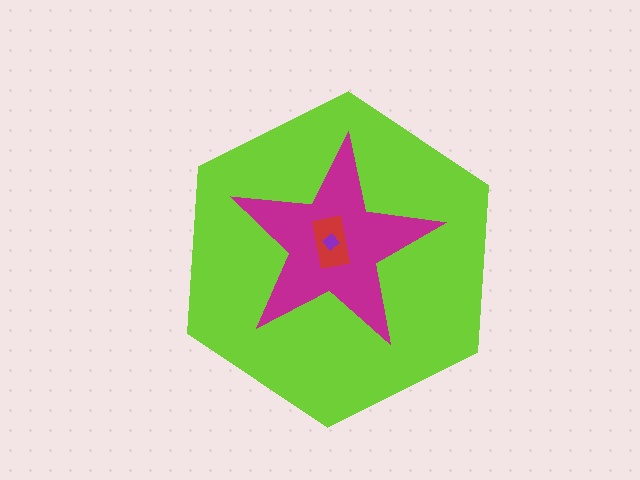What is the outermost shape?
The lime hexagon.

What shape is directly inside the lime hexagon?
The magenta star.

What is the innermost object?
The purple diamond.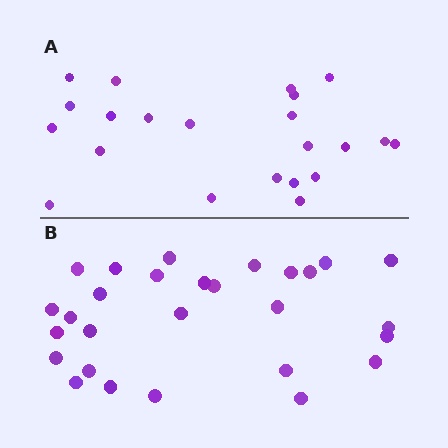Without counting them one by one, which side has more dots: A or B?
Region B (the bottom region) has more dots.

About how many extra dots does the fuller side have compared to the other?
Region B has about 6 more dots than region A.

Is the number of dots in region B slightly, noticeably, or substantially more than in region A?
Region B has noticeably more, but not dramatically so. The ratio is roughly 1.3 to 1.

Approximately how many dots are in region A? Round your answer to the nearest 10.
About 20 dots. (The exact count is 22, which rounds to 20.)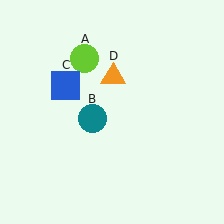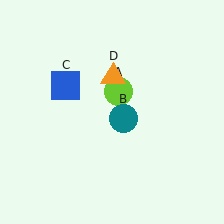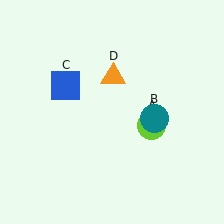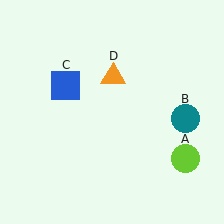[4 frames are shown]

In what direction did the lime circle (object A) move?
The lime circle (object A) moved down and to the right.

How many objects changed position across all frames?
2 objects changed position: lime circle (object A), teal circle (object B).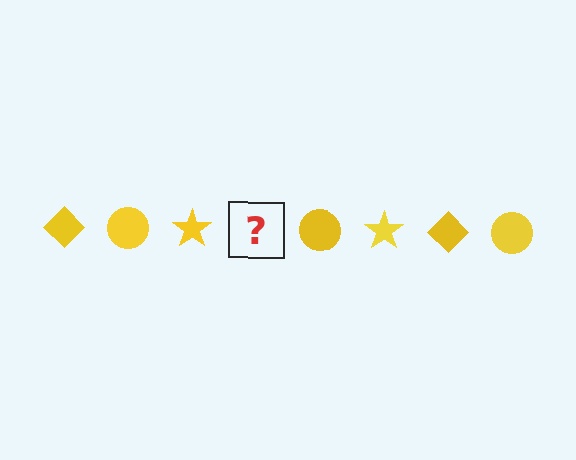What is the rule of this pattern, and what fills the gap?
The rule is that the pattern cycles through diamond, circle, star shapes in yellow. The gap should be filled with a yellow diamond.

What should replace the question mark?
The question mark should be replaced with a yellow diamond.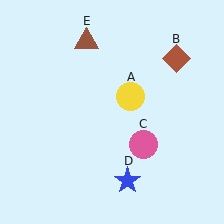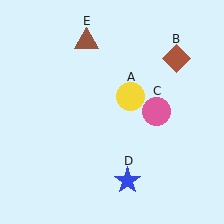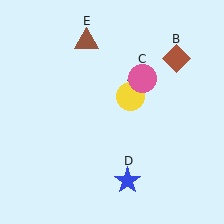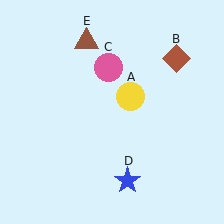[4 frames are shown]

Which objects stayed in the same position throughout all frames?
Yellow circle (object A) and brown diamond (object B) and blue star (object D) and brown triangle (object E) remained stationary.